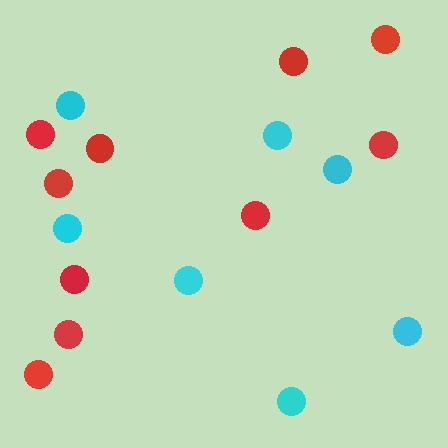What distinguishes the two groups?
There are 2 groups: one group of cyan circles (7) and one group of red circles (10).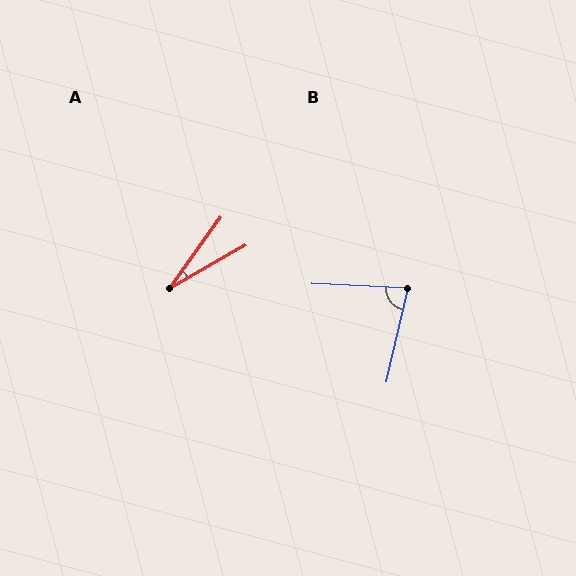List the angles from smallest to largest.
A (25°), B (80°).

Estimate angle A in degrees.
Approximately 25 degrees.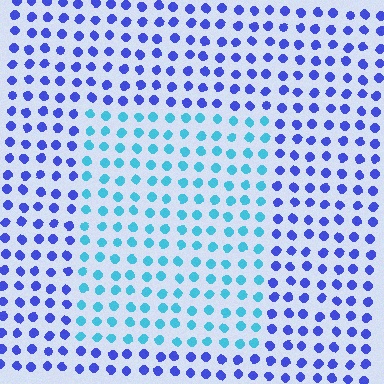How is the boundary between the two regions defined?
The boundary is defined purely by a slight shift in hue (about 46 degrees). Spacing, size, and orientation are identical on both sides.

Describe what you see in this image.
The image is filled with small blue elements in a uniform arrangement. A rectangle-shaped region is visible where the elements are tinted to a slightly different hue, forming a subtle color boundary.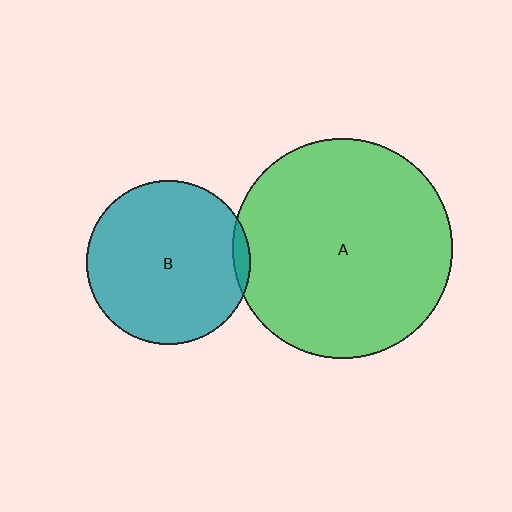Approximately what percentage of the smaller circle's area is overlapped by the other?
Approximately 5%.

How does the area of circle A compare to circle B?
Approximately 1.8 times.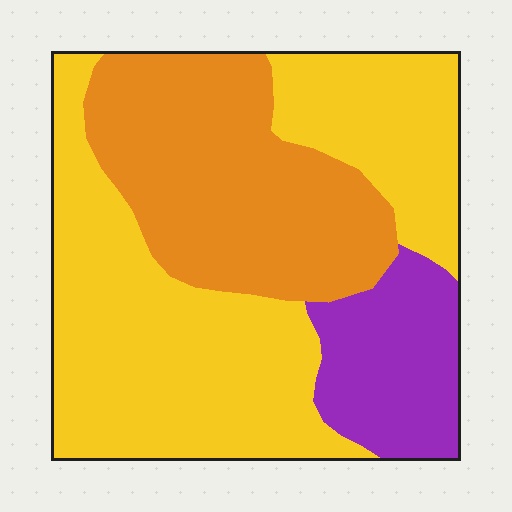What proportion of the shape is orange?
Orange covers about 30% of the shape.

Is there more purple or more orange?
Orange.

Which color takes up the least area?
Purple, at roughly 15%.